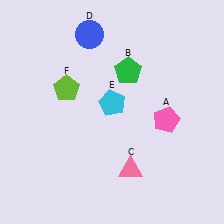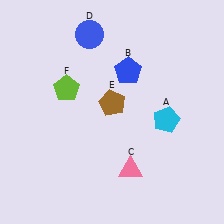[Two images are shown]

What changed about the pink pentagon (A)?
In Image 1, A is pink. In Image 2, it changed to cyan.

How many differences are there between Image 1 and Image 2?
There are 3 differences between the two images.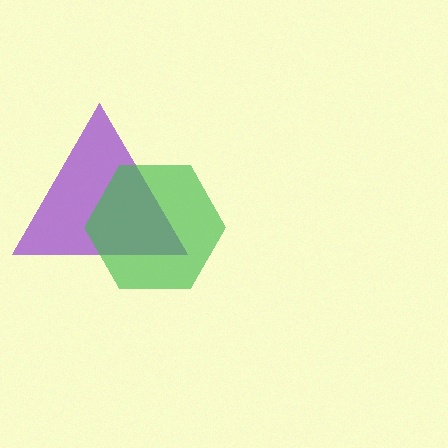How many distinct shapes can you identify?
There are 2 distinct shapes: a purple triangle, a green hexagon.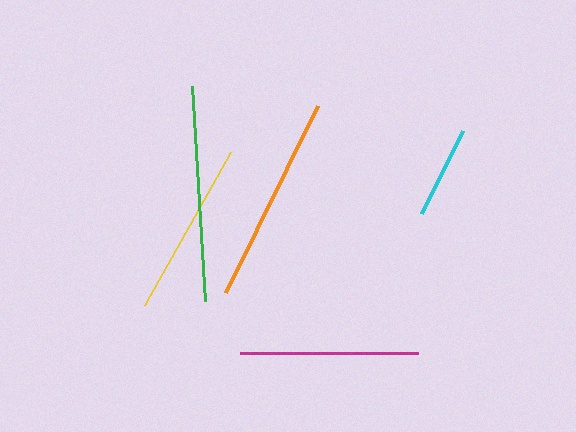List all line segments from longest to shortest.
From longest to shortest: green, orange, magenta, yellow, cyan.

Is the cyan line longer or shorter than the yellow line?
The yellow line is longer than the cyan line.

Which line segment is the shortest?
The cyan line is the shortest at approximately 93 pixels.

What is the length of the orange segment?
The orange segment is approximately 208 pixels long.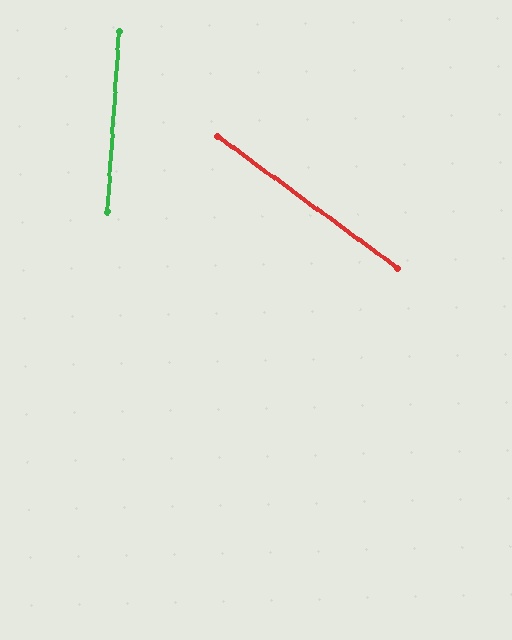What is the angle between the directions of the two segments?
Approximately 58 degrees.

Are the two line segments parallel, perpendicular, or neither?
Neither parallel nor perpendicular — they differ by about 58°.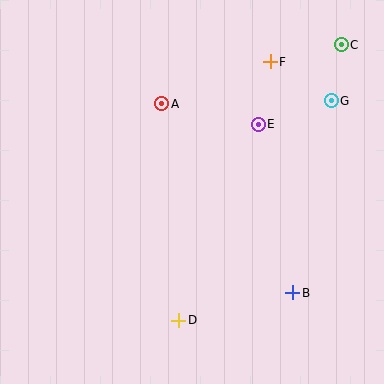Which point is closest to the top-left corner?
Point A is closest to the top-left corner.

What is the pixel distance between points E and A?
The distance between E and A is 99 pixels.